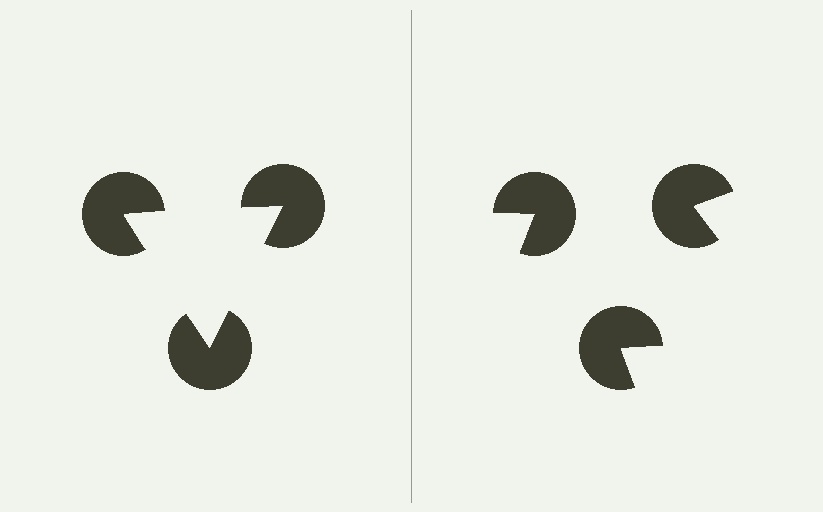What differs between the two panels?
The pac-man discs are positioned identically on both sides; only the wedge orientations differ. On the left they align to a triangle; on the right they are misaligned.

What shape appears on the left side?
An illusory triangle.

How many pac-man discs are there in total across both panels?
6 — 3 on each side.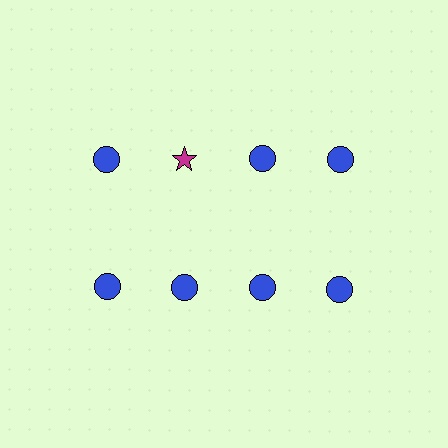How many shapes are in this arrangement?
There are 8 shapes arranged in a grid pattern.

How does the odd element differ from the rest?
It differs in both color (magenta instead of blue) and shape (star instead of circle).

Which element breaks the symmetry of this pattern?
The magenta star in the top row, second from left column breaks the symmetry. All other shapes are blue circles.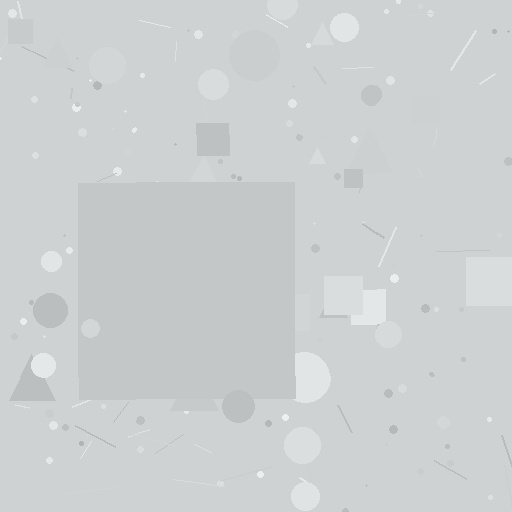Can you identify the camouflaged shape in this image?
The camouflaged shape is a square.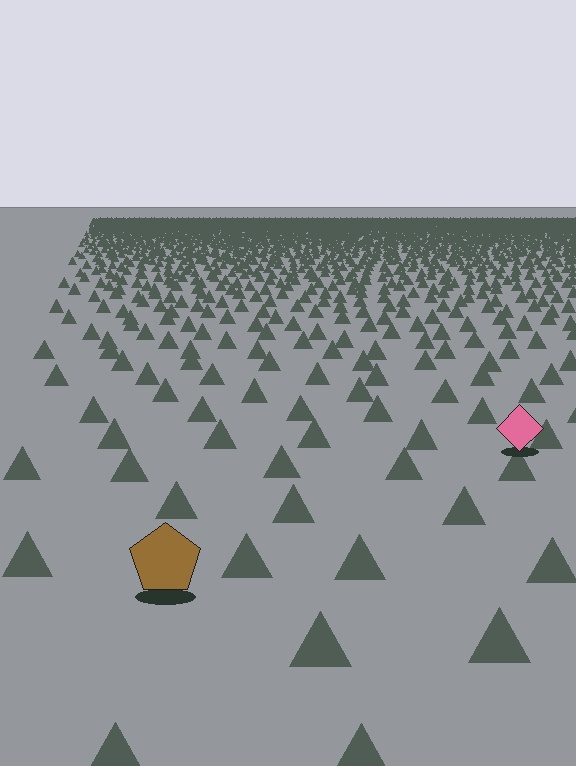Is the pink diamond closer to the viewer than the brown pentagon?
No. The brown pentagon is closer — you can tell from the texture gradient: the ground texture is coarser near it.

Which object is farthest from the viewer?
The pink diamond is farthest from the viewer. It appears smaller and the ground texture around it is denser.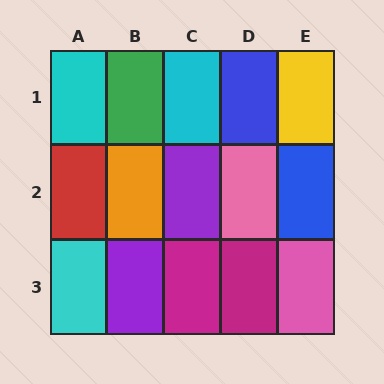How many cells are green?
1 cell is green.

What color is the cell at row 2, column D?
Pink.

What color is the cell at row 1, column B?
Green.